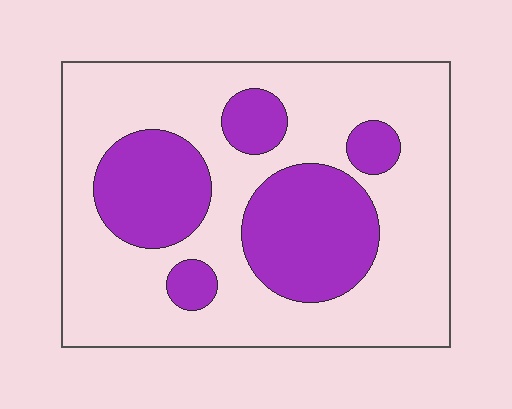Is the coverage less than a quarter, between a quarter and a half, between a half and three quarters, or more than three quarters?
Between a quarter and a half.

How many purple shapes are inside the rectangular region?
5.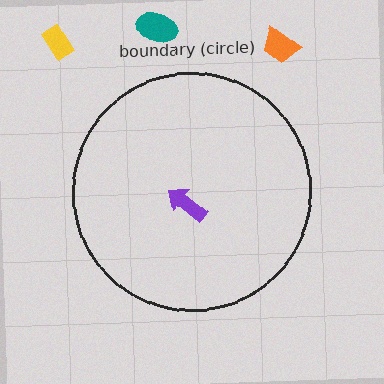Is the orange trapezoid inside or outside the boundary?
Outside.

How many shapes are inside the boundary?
1 inside, 3 outside.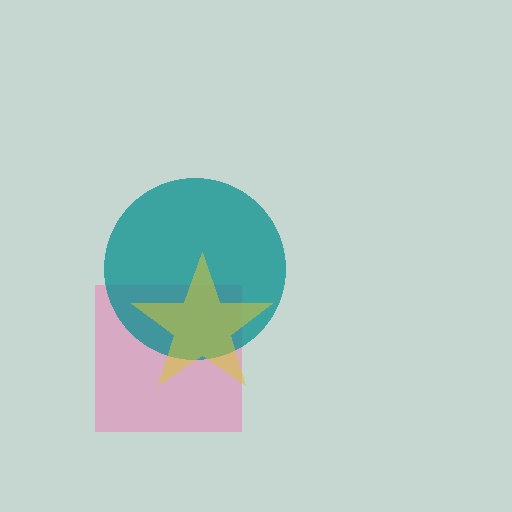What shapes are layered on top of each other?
The layered shapes are: a pink square, a teal circle, a yellow star.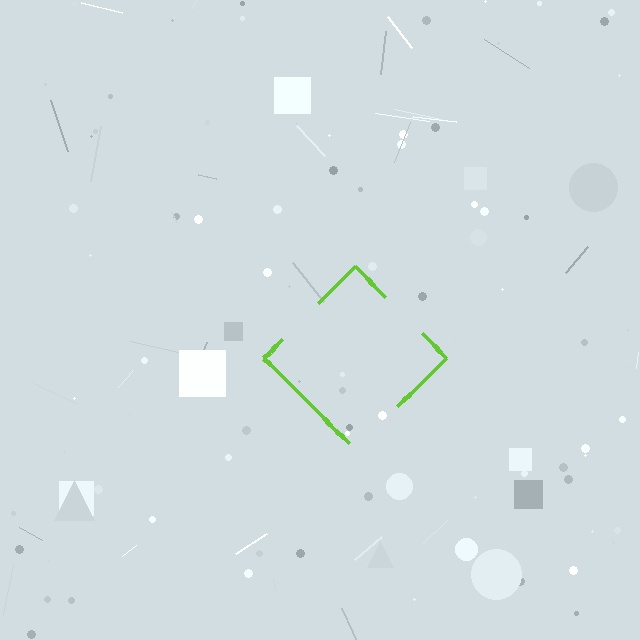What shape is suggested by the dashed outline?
The dashed outline suggests a diamond.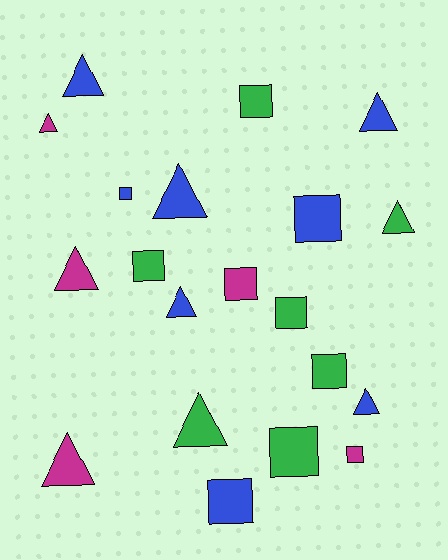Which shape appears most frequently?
Square, with 10 objects.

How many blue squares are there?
There are 3 blue squares.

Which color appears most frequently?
Blue, with 8 objects.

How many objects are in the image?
There are 20 objects.